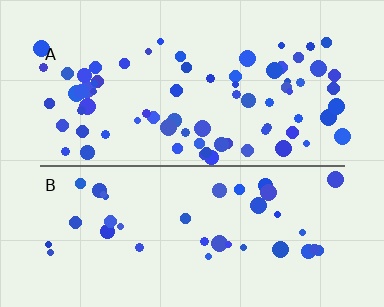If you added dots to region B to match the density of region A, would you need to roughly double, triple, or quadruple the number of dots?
Approximately double.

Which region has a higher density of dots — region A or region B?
A (the top).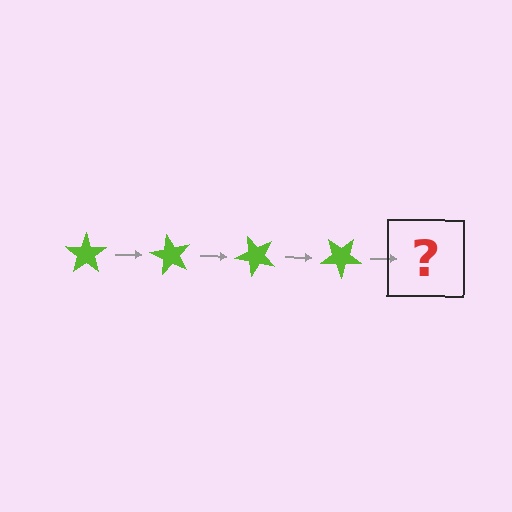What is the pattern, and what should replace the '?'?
The pattern is that the star rotates 60 degrees each step. The '?' should be a lime star rotated 240 degrees.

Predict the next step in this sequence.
The next step is a lime star rotated 240 degrees.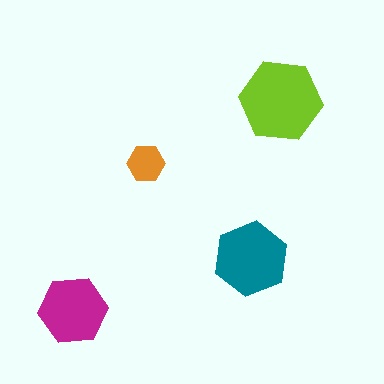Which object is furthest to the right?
The lime hexagon is rightmost.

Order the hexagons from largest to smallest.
the lime one, the teal one, the magenta one, the orange one.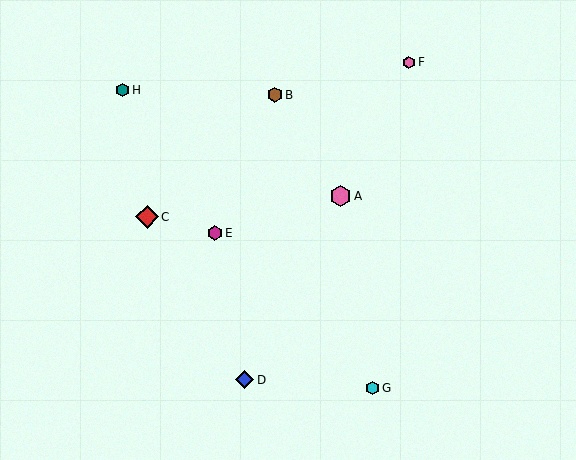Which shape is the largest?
The red diamond (labeled C) is the largest.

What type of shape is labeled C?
Shape C is a red diamond.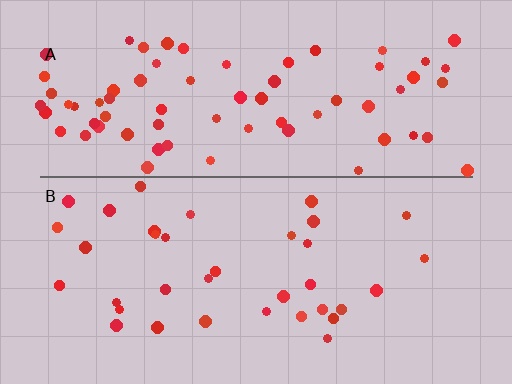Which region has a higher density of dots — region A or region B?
A (the top).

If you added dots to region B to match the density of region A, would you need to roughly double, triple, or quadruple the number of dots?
Approximately double.